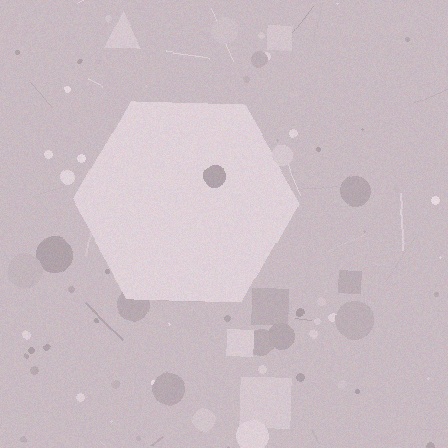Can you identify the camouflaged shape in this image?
The camouflaged shape is a hexagon.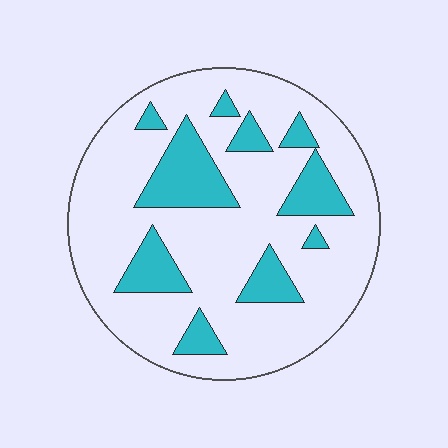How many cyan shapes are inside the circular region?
10.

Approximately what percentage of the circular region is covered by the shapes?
Approximately 20%.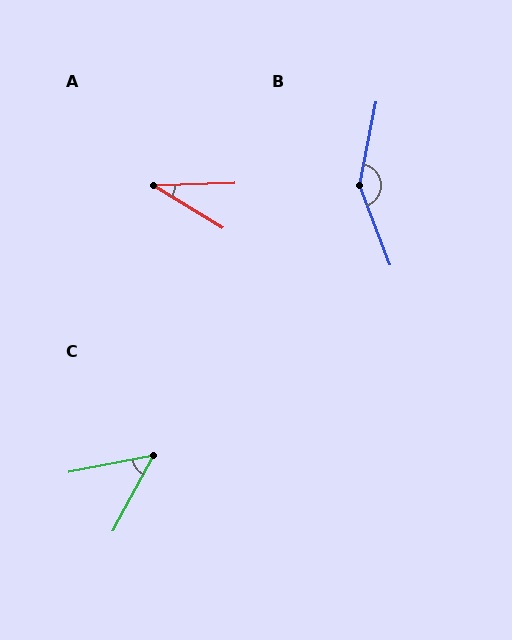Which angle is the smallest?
A, at approximately 33 degrees.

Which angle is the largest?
B, at approximately 148 degrees.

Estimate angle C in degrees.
Approximately 51 degrees.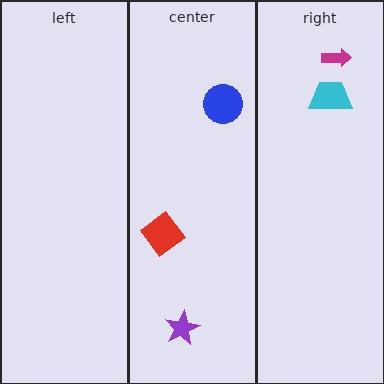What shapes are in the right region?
The magenta arrow, the cyan trapezoid.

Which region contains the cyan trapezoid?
The right region.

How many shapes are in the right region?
2.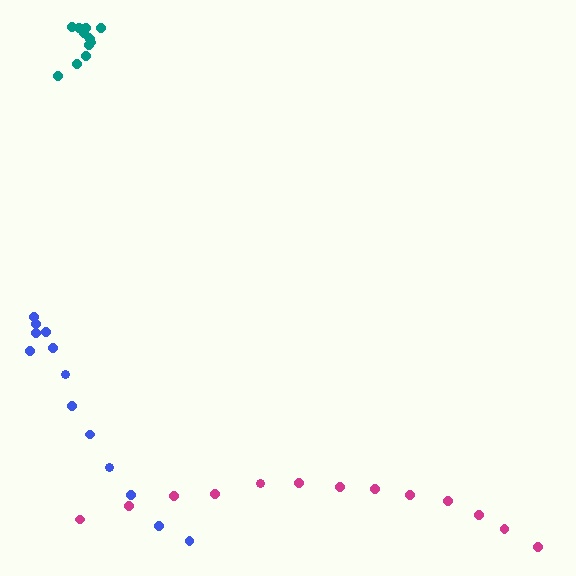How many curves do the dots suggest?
There are 3 distinct paths.